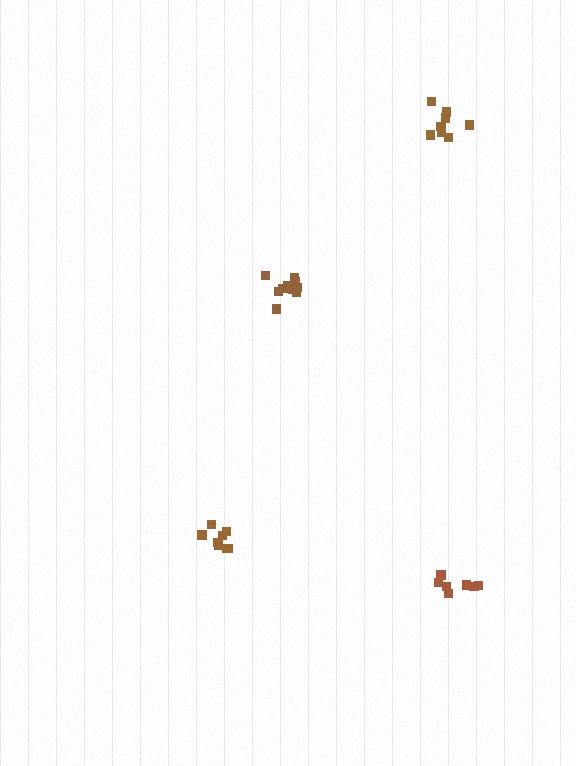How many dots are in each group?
Group 1: 7 dots, Group 2: 8 dots, Group 3: 11 dots, Group 4: 8 dots (34 total).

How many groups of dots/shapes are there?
There are 4 groups.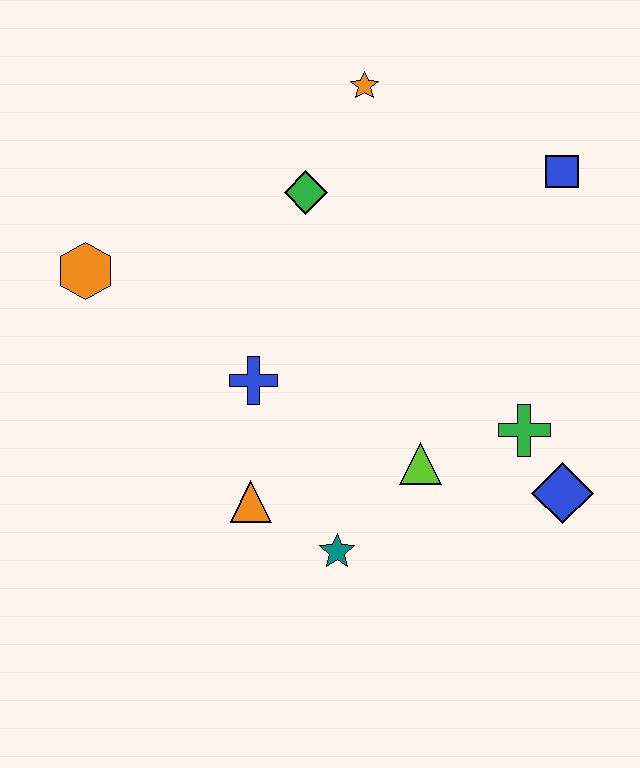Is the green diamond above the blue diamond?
Yes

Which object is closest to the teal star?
The orange triangle is closest to the teal star.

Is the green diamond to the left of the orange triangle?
No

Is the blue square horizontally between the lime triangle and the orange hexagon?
No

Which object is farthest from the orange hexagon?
The blue diamond is farthest from the orange hexagon.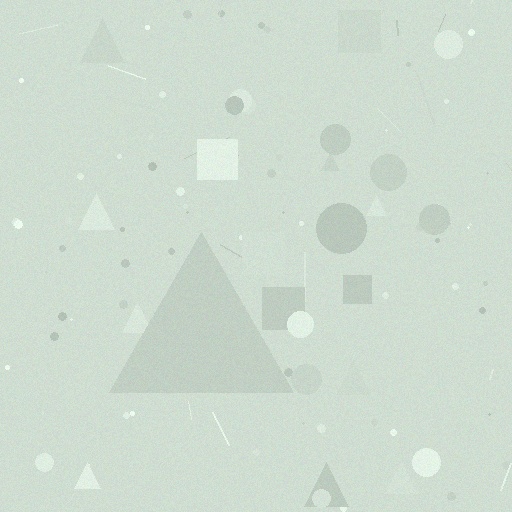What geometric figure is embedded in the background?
A triangle is embedded in the background.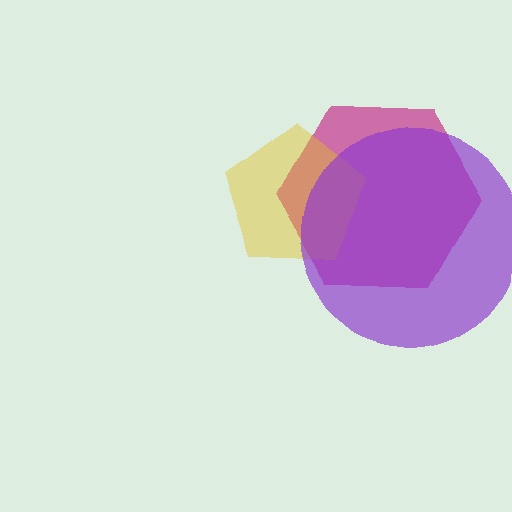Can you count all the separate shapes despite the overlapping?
Yes, there are 3 separate shapes.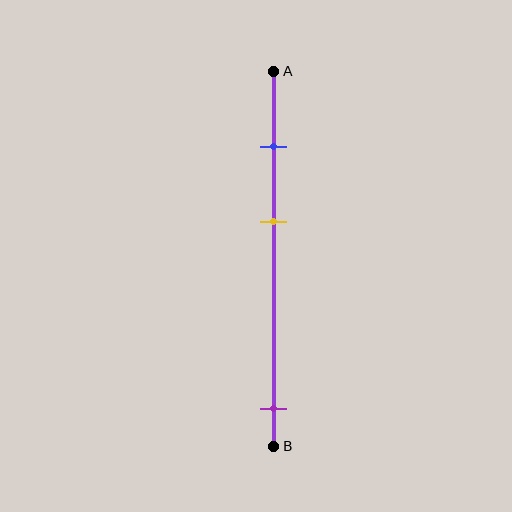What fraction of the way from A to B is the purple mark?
The purple mark is approximately 90% (0.9) of the way from A to B.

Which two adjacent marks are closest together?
The blue and yellow marks are the closest adjacent pair.